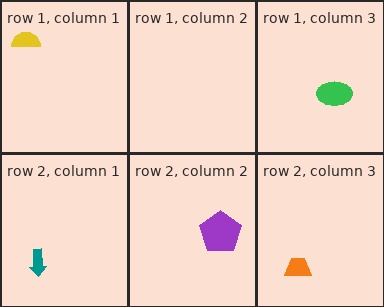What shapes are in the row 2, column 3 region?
The orange trapezoid.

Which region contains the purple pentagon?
The row 2, column 2 region.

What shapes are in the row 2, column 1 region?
The teal arrow.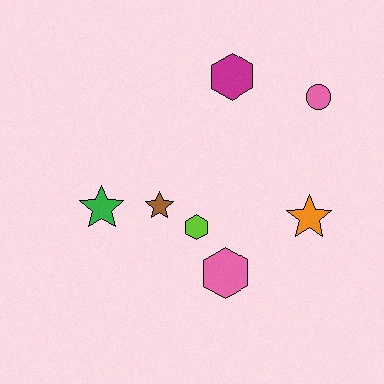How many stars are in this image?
There are 3 stars.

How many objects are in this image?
There are 7 objects.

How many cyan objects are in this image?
There are no cyan objects.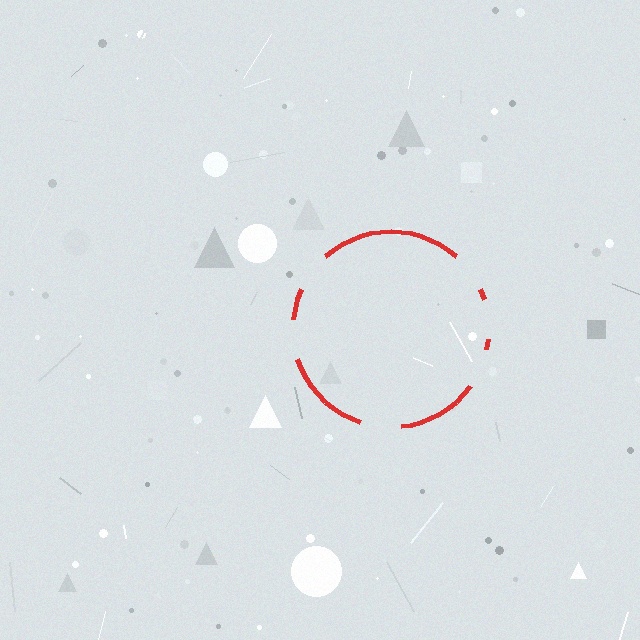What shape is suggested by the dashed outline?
The dashed outline suggests a circle.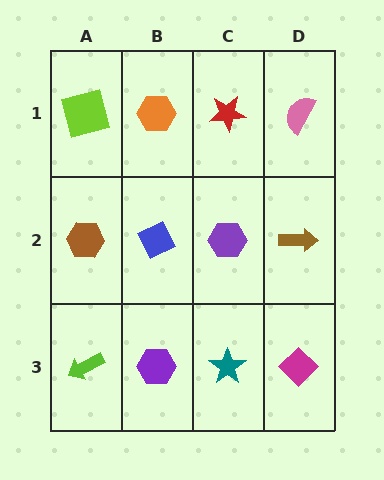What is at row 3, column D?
A magenta diamond.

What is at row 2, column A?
A brown hexagon.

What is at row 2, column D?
A brown arrow.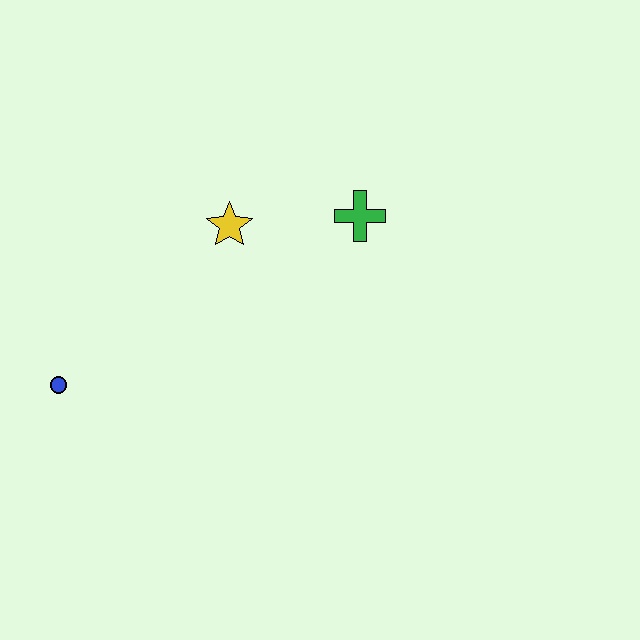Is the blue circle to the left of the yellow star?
Yes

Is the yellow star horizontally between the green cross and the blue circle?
Yes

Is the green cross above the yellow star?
Yes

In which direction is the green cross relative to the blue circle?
The green cross is to the right of the blue circle.